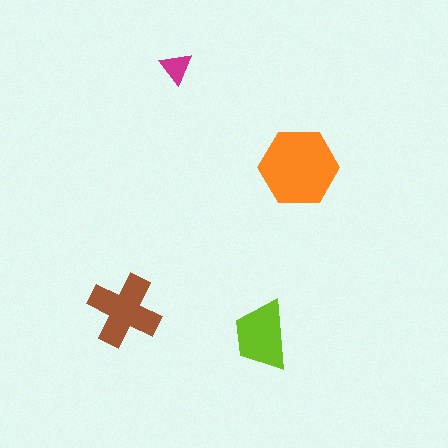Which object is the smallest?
The magenta triangle.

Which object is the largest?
The orange hexagon.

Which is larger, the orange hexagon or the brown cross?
The orange hexagon.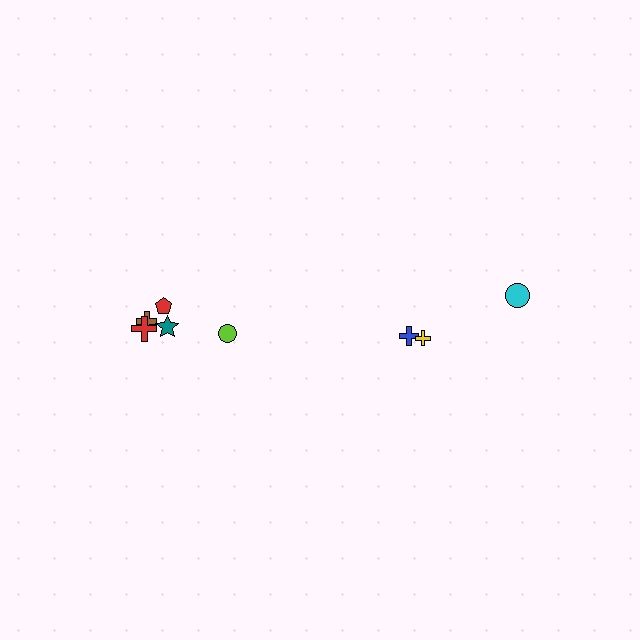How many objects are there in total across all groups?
There are 8 objects.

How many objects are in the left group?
There are 5 objects.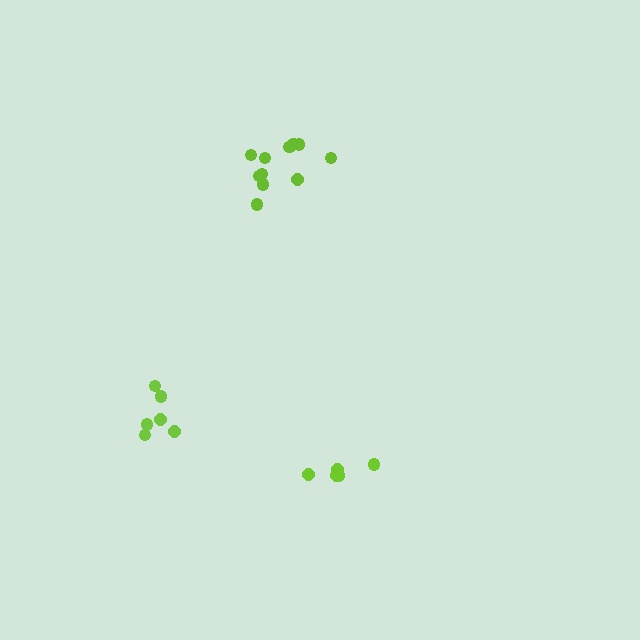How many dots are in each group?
Group 1: 6 dots, Group 2: 11 dots, Group 3: 6 dots (23 total).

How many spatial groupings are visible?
There are 3 spatial groupings.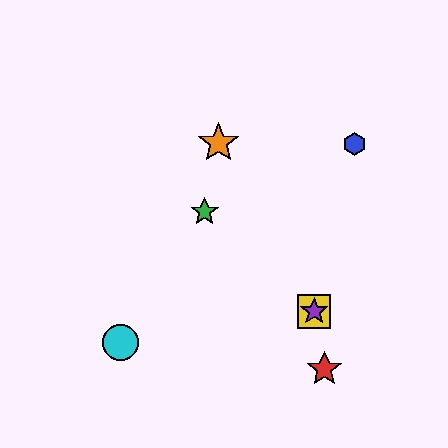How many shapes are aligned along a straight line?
3 shapes (the green star, the yellow square, the purple star) are aligned along a straight line.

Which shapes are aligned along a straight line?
The green star, the yellow square, the purple star are aligned along a straight line.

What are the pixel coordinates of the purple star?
The purple star is at (314, 311).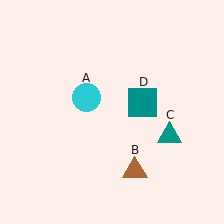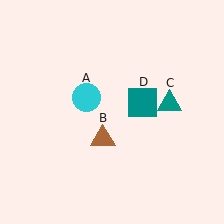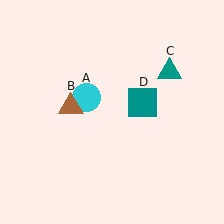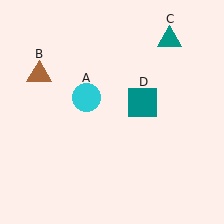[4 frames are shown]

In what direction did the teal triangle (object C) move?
The teal triangle (object C) moved up.